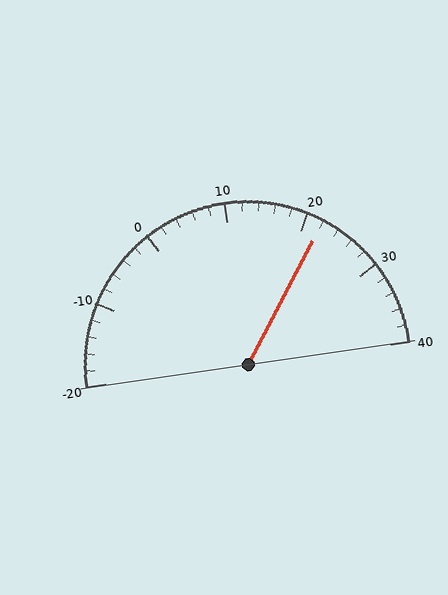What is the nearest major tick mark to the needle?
The nearest major tick mark is 20.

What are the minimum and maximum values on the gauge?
The gauge ranges from -20 to 40.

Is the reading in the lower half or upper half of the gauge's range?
The reading is in the upper half of the range (-20 to 40).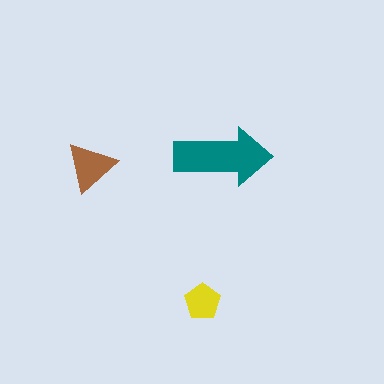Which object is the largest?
The teal arrow.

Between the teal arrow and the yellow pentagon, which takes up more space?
The teal arrow.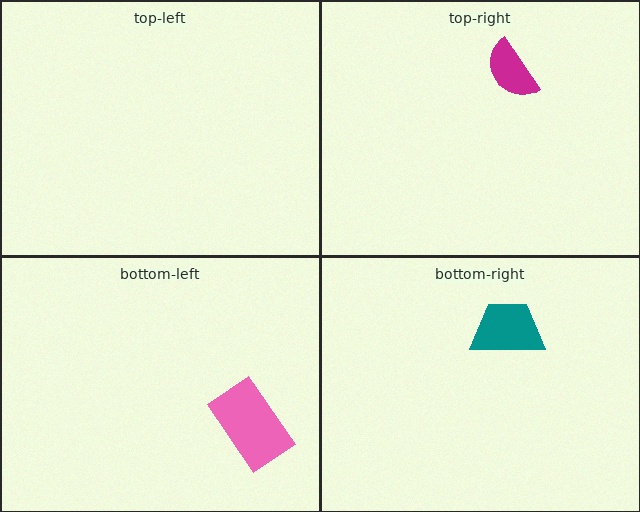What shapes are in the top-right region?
The magenta semicircle.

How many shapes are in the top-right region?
1.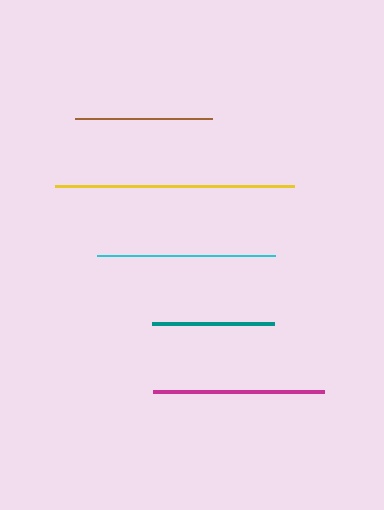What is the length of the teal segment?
The teal segment is approximately 123 pixels long.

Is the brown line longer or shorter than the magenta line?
The magenta line is longer than the brown line.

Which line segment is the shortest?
The teal line is the shortest at approximately 123 pixels.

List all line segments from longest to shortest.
From longest to shortest: yellow, cyan, magenta, brown, teal.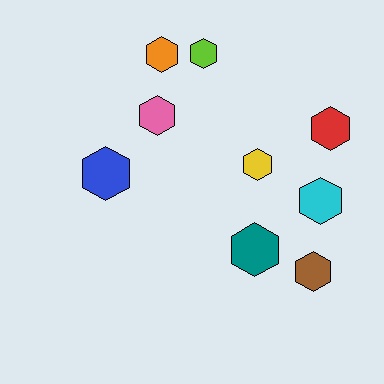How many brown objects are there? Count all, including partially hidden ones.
There is 1 brown object.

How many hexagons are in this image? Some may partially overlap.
There are 9 hexagons.